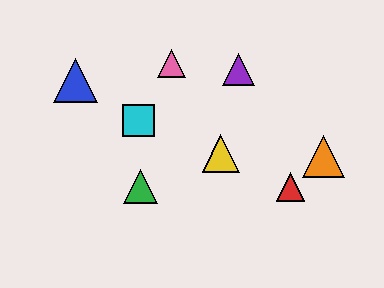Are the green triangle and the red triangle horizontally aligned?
Yes, both are at y≈187.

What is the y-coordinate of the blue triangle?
The blue triangle is at y≈81.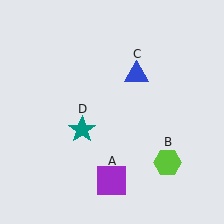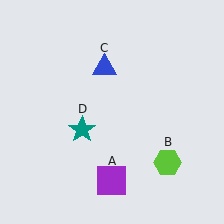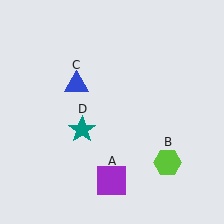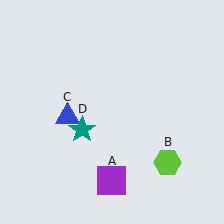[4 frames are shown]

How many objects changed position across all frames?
1 object changed position: blue triangle (object C).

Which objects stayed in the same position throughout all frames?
Purple square (object A) and lime hexagon (object B) and teal star (object D) remained stationary.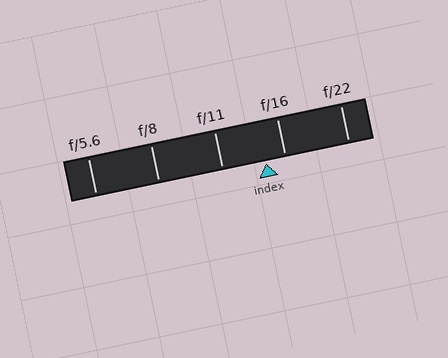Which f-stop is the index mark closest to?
The index mark is closest to f/16.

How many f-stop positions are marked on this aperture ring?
There are 5 f-stop positions marked.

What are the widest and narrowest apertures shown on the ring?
The widest aperture shown is f/5.6 and the narrowest is f/22.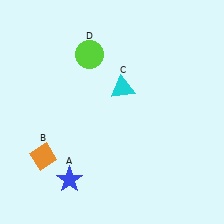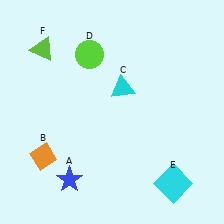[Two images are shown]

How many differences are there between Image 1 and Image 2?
There are 2 differences between the two images.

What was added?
A cyan square (E), a lime triangle (F) were added in Image 2.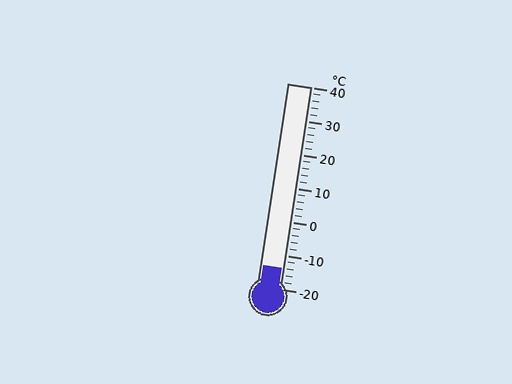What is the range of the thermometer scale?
The thermometer scale ranges from -20°C to 40°C.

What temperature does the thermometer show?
The thermometer shows approximately -14°C.